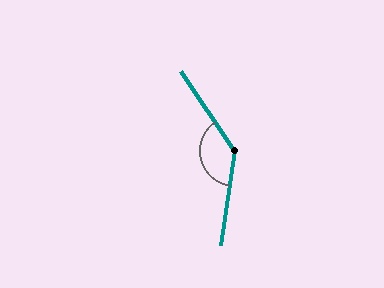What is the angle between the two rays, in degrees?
Approximately 137 degrees.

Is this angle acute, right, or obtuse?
It is obtuse.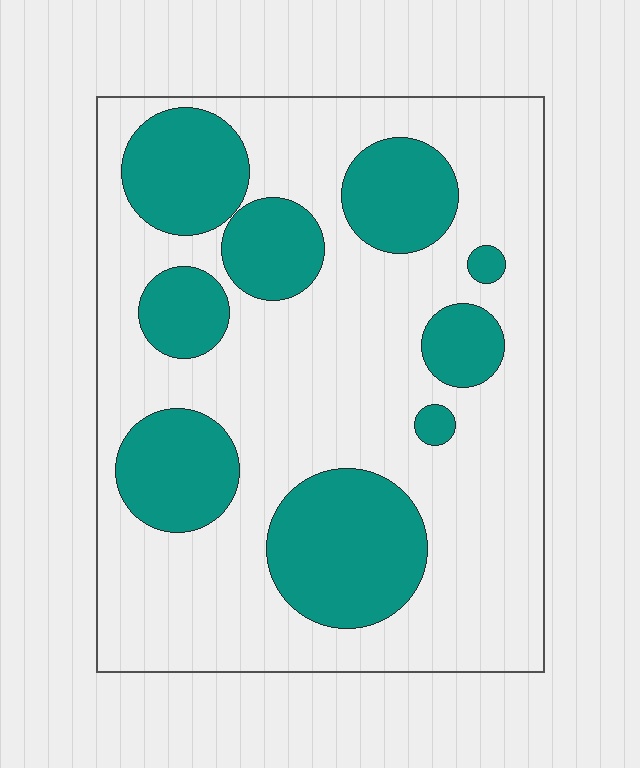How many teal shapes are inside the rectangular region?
9.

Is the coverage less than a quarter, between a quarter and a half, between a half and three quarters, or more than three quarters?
Between a quarter and a half.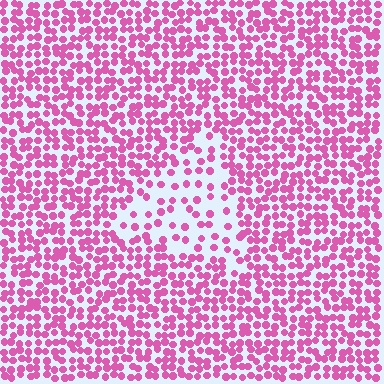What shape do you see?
I see a triangle.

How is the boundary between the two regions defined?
The boundary is defined by a change in element density (approximately 2.3x ratio). All elements are the same color, size, and shape.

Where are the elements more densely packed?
The elements are more densely packed outside the triangle boundary.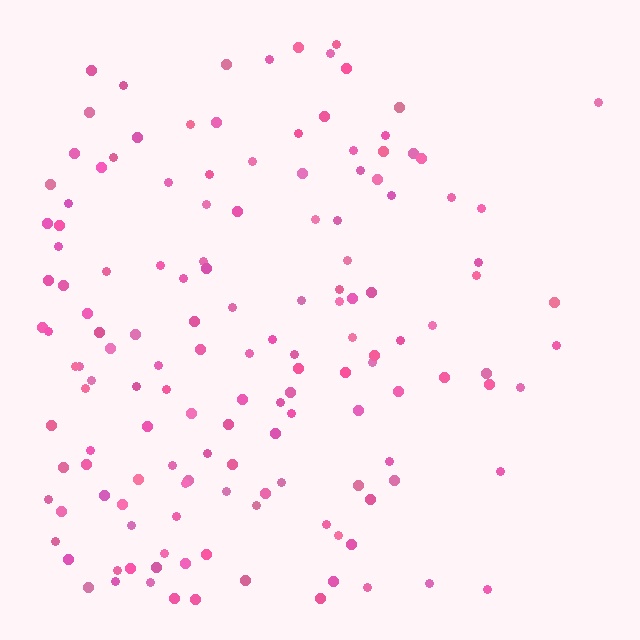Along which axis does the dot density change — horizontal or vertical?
Horizontal.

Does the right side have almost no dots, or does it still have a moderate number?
Still a moderate number, just noticeably fewer than the left.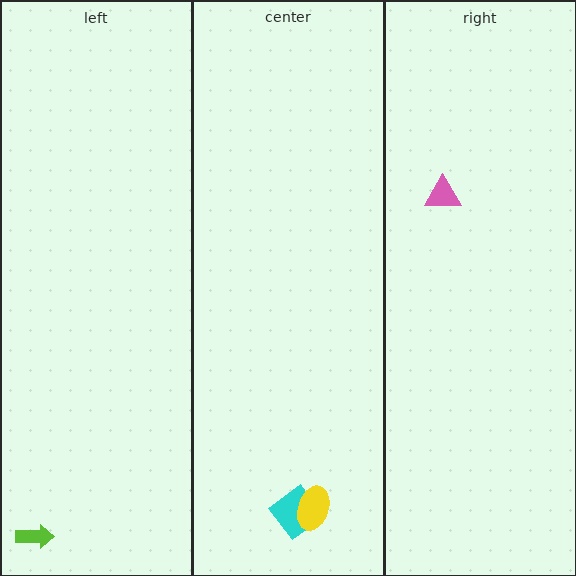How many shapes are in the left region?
1.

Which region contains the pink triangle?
The right region.